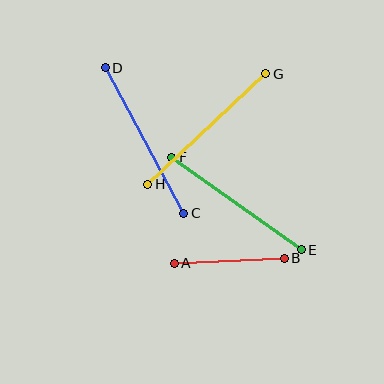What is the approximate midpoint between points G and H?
The midpoint is at approximately (207, 129) pixels.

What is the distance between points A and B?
The distance is approximately 110 pixels.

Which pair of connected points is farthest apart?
Points C and D are farthest apart.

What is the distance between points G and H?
The distance is approximately 162 pixels.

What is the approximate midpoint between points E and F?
The midpoint is at approximately (236, 203) pixels.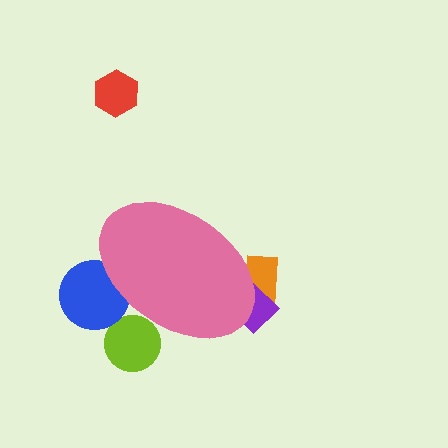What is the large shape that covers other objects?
A pink ellipse.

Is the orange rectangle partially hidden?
Yes, the orange rectangle is partially hidden behind the pink ellipse.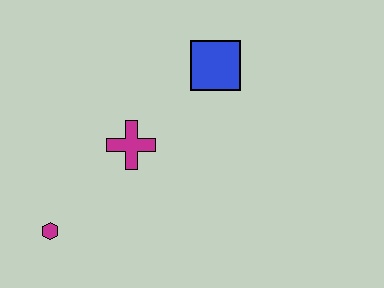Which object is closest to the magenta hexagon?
The magenta cross is closest to the magenta hexagon.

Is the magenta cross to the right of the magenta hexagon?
Yes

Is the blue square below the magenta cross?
No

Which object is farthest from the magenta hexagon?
The blue square is farthest from the magenta hexagon.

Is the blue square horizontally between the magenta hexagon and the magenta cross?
No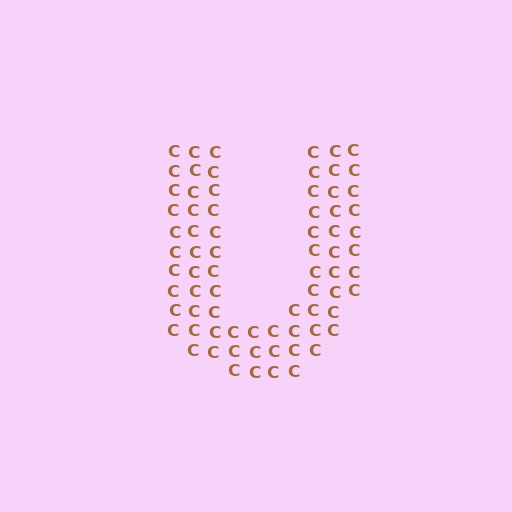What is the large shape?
The large shape is the letter U.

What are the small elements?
The small elements are letter C's.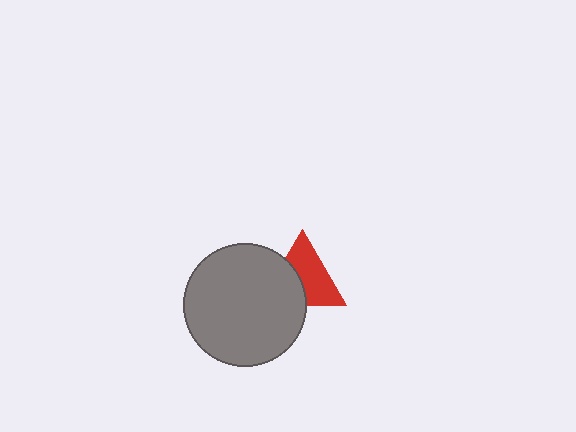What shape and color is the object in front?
The object in front is a gray circle.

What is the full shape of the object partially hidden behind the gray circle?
The partially hidden object is a red triangle.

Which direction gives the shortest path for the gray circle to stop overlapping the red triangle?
Moving toward the lower-left gives the shortest separation.